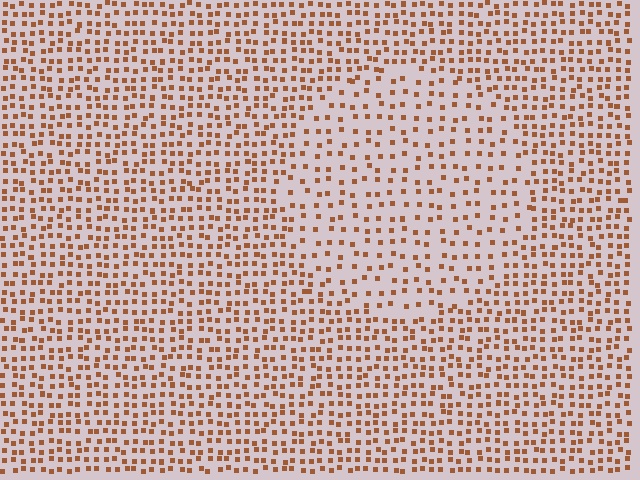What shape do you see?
I see a circle.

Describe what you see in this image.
The image contains small brown elements arranged at two different densities. A circle-shaped region is visible where the elements are less densely packed than the surrounding area.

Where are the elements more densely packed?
The elements are more densely packed outside the circle boundary.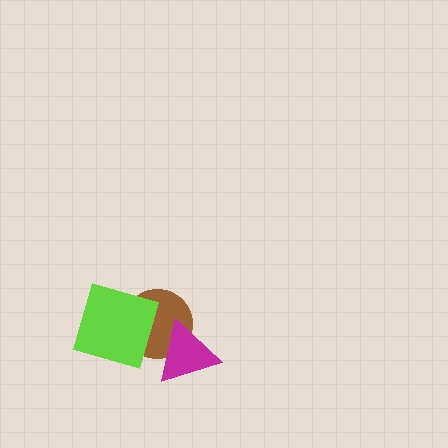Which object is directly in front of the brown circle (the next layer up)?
The magenta triangle is directly in front of the brown circle.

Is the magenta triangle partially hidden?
No, no other shape covers it.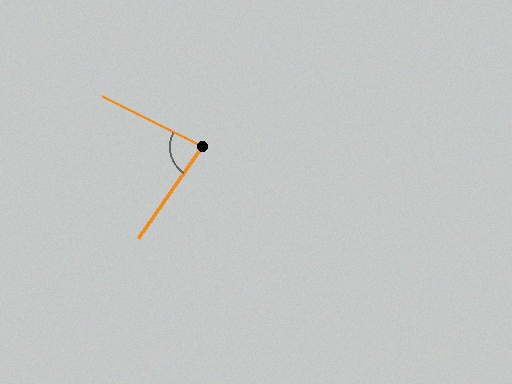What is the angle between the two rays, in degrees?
Approximately 82 degrees.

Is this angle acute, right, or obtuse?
It is acute.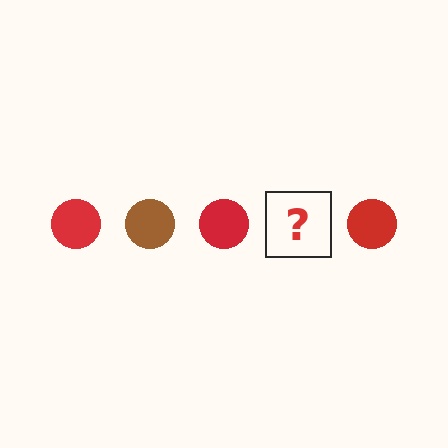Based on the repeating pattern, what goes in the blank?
The blank should be a brown circle.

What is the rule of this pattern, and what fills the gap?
The rule is that the pattern cycles through red, brown circles. The gap should be filled with a brown circle.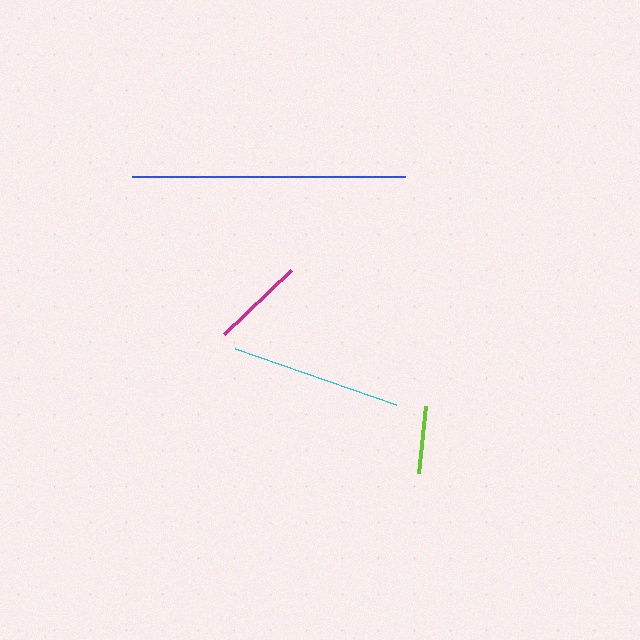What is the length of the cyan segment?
The cyan segment is approximately 170 pixels long.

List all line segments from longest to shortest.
From longest to shortest: blue, cyan, magenta, lime.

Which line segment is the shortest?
The lime line is the shortest at approximately 68 pixels.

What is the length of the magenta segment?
The magenta segment is approximately 93 pixels long.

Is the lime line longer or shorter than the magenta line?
The magenta line is longer than the lime line.